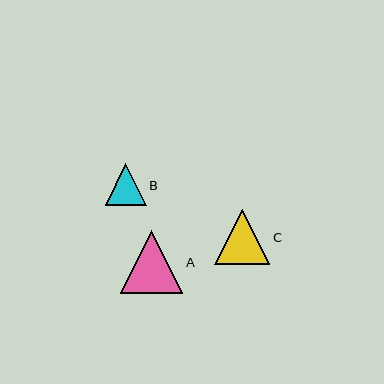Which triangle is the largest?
Triangle A is the largest with a size of approximately 63 pixels.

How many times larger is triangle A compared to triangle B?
Triangle A is approximately 1.5 times the size of triangle B.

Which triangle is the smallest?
Triangle B is the smallest with a size of approximately 41 pixels.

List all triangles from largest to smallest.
From largest to smallest: A, C, B.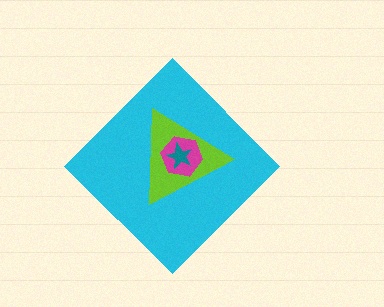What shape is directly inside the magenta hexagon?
The teal star.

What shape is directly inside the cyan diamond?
The lime triangle.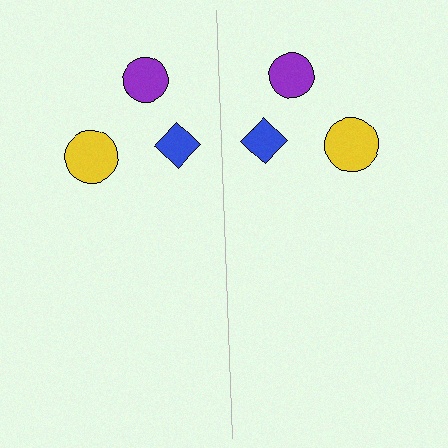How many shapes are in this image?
There are 6 shapes in this image.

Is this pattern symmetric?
Yes, this pattern has bilateral (reflection) symmetry.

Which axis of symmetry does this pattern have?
The pattern has a vertical axis of symmetry running through the center of the image.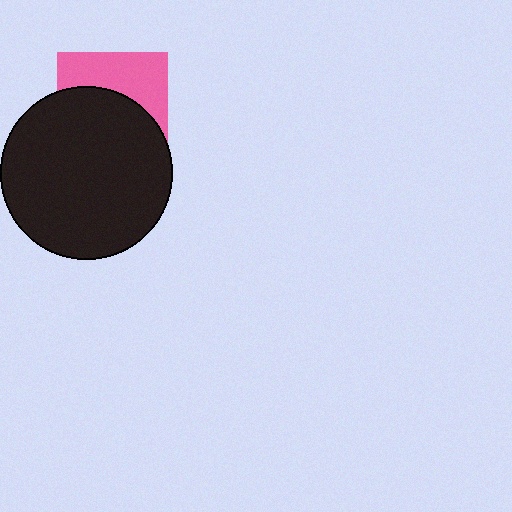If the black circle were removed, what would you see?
You would see the complete pink square.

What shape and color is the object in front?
The object in front is a black circle.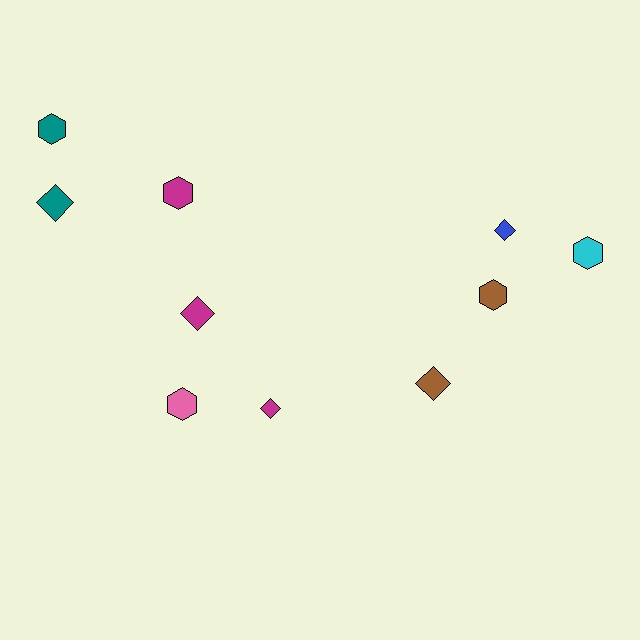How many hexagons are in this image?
There are 5 hexagons.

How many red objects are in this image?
There are no red objects.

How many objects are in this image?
There are 10 objects.